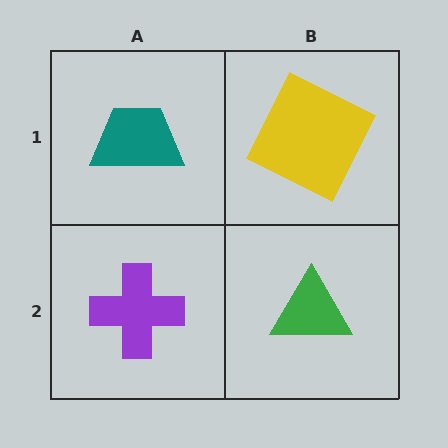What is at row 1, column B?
A yellow square.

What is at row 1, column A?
A teal trapezoid.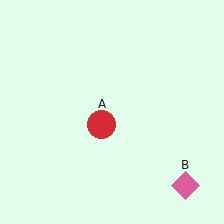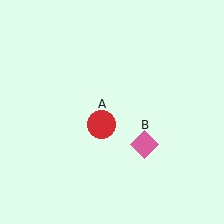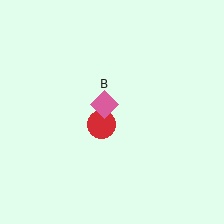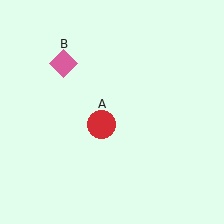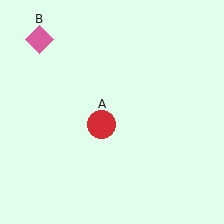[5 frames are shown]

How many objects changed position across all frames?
1 object changed position: pink diamond (object B).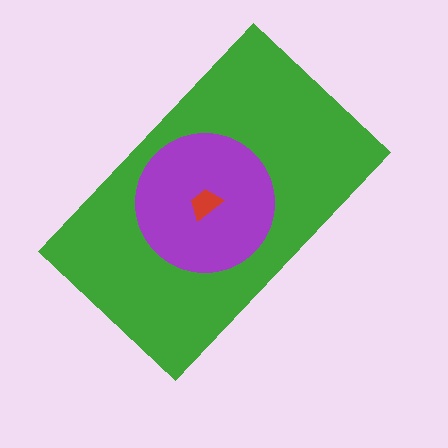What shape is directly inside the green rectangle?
The purple circle.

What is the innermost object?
The red trapezoid.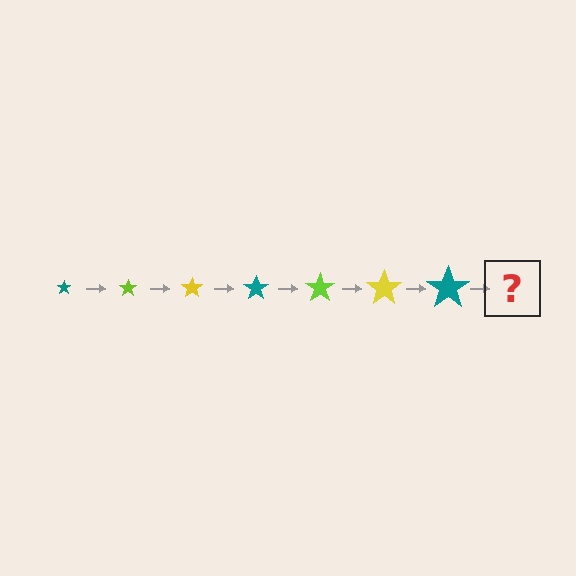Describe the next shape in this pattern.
It should be a lime star, larger than the previous one.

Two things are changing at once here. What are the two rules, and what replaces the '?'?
The two rules are that the star grows larger each step and the color cycles through teal, lime, and yellow. The '?' should be a lime star, larger than the previous one.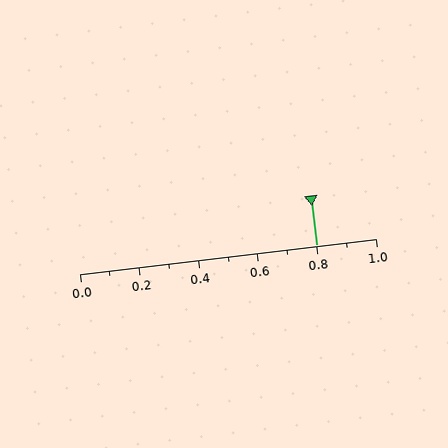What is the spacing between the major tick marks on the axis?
The major ticks are spaced 0.2 apart.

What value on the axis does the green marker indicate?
The marker indicates approximately 0.8.